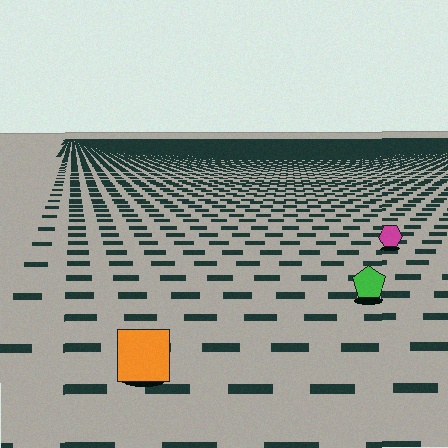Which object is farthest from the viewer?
The magenta hexagon is farthest from the viewer. It appears smaller and the ground texture around it is denser.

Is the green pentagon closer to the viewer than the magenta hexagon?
Yes. The green pentagon is closer — you can tell from the texture gradient: the ground texture is coarser near it.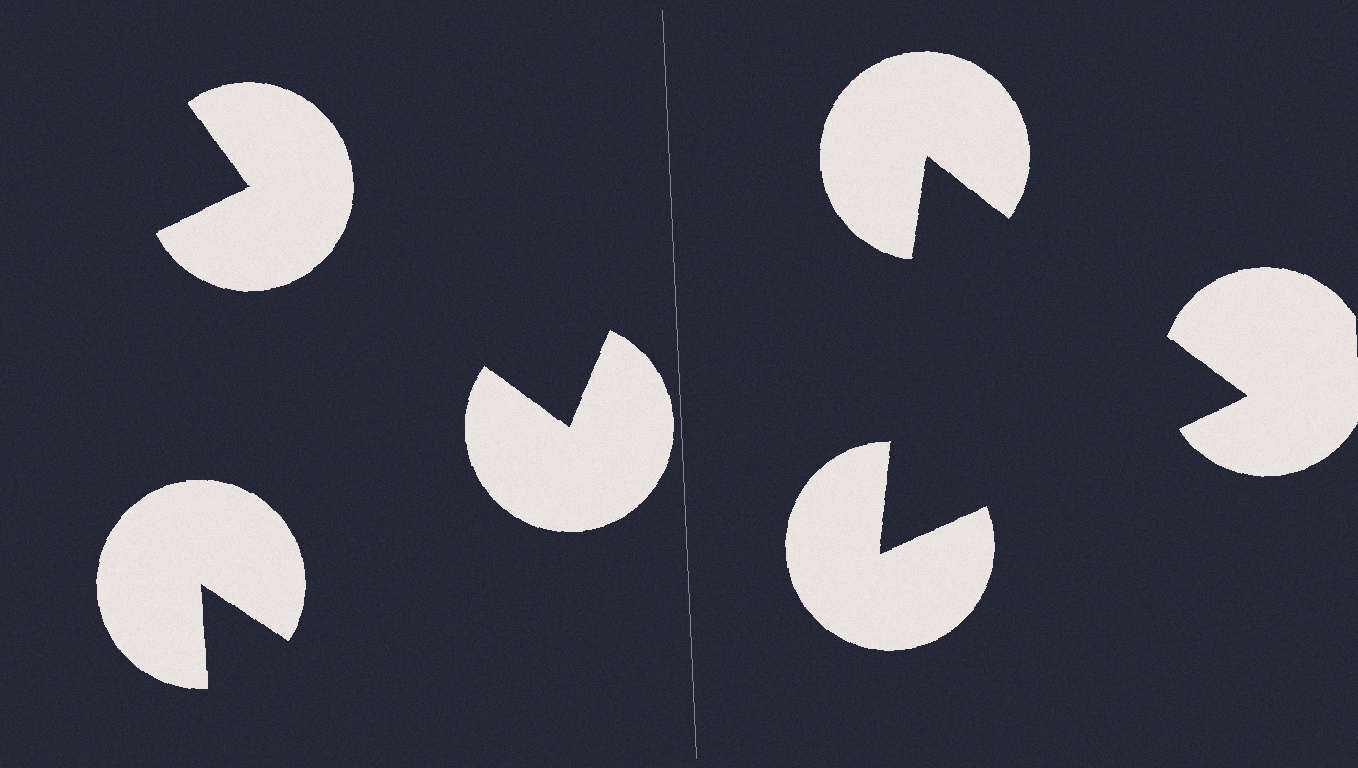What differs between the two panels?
The pac-man discs are positioned identically on both sides; only the wedge orientations differ. On the right they align to a triangle; on the left they are misaligned.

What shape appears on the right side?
An illusory triangle.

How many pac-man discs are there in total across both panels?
6 — 3 on each side.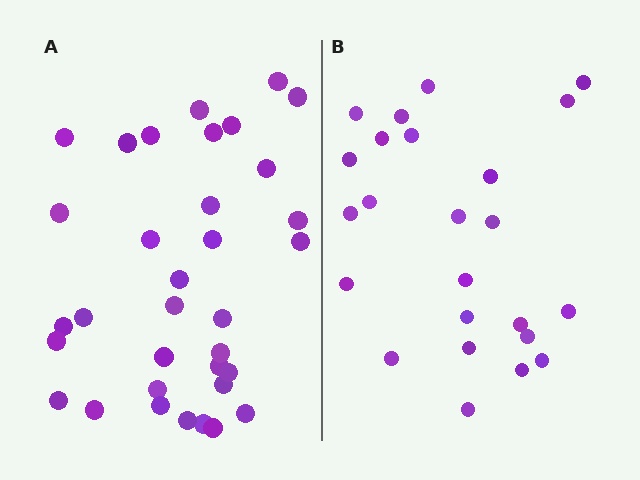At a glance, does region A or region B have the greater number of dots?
Region A (the left region) has more dots.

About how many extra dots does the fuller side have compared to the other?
Region A has roughly 10 or so more dots than region B.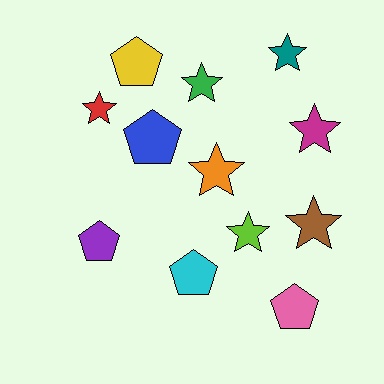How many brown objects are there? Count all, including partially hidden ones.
There is 1 brown object.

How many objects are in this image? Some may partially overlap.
There are 12 objects.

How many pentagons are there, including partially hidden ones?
There are 5 pentagons.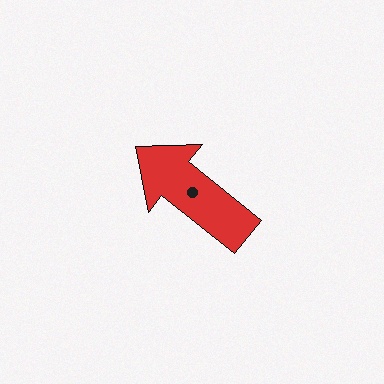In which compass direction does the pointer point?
Northwest.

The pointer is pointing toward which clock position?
Roughly 10 o'clock.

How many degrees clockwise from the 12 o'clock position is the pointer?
Approximately 309 degrees.